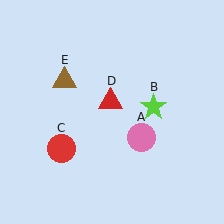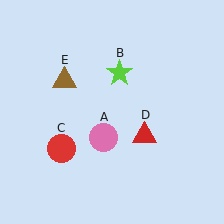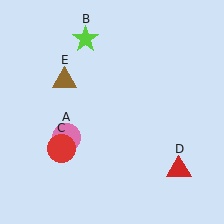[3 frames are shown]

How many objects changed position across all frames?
3 objects changed position: pink circle (object A), lime star (object B), red triangle (object D).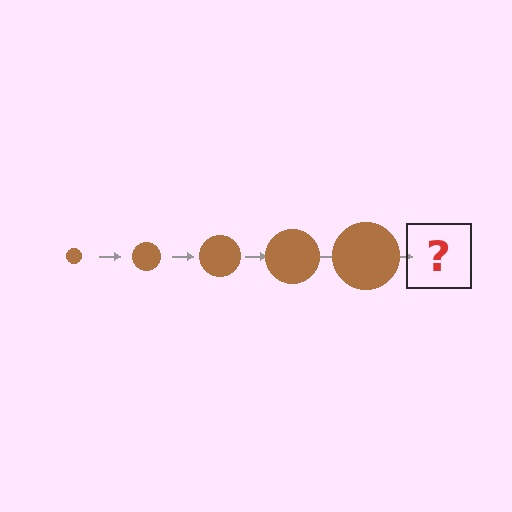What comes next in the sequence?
The next element should be a brown circle, larger than the previous one.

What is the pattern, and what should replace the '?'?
The pattern is that the circle gets progressively larger each step. The '?' should be a brown circle, larger than the previous one.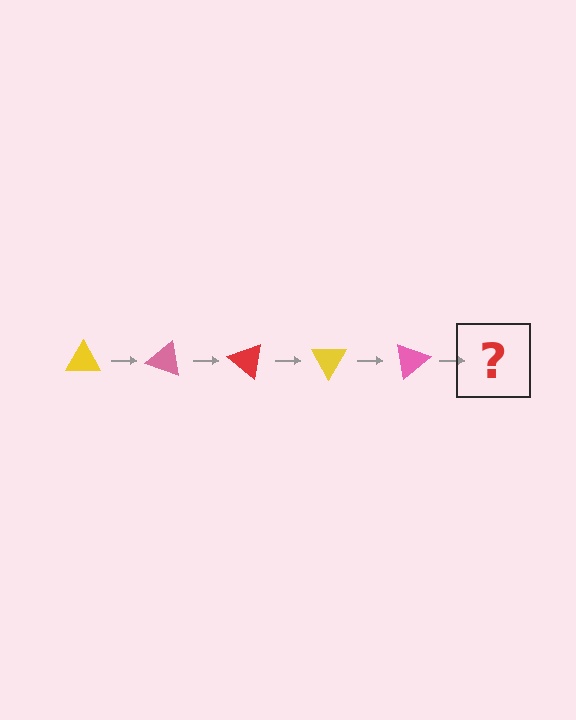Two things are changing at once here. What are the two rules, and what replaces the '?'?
The two rules are that it rotates 20 degrees each step and the color cycles through yellow, pink, and red. The '?' should be a red triangle, rotated 100 degrees from the start.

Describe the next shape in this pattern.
It should be a red triangle, rotated 100 degrees from the start.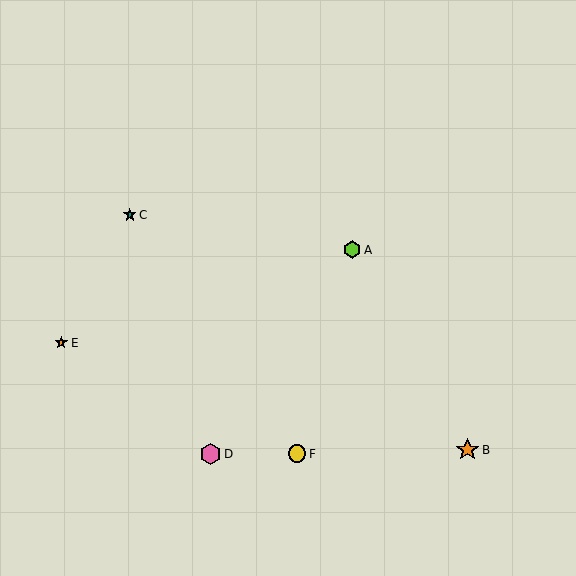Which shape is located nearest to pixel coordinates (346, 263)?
The lime hexagon (labeled A) at (352, 250) is nearest to that location.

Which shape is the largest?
The orange star (labeled B) is the largest.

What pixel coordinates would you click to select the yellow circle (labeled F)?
Click at (297, 454) to select the yellow circle F.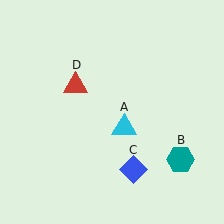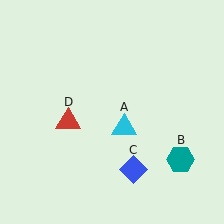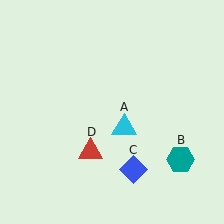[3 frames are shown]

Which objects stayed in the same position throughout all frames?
Cyan triangle (object A) and teal hexagon (object B) and blue diamond (object C) remained stationary.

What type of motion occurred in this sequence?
The red triangle (object D) rotated counterclockwise around the center of the scene.